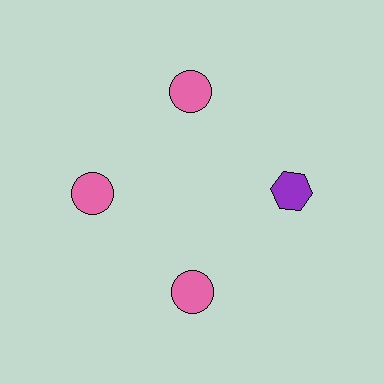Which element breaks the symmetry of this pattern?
The purple hexagon at roughly the 3 o'clock position breaks the symmetry. All other shapes are pink circles.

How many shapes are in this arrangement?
There are 4 shapes arranged in a ring pattern.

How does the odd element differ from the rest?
It differs in both color (purple instead of pink) and shape (hexagon instead of circle).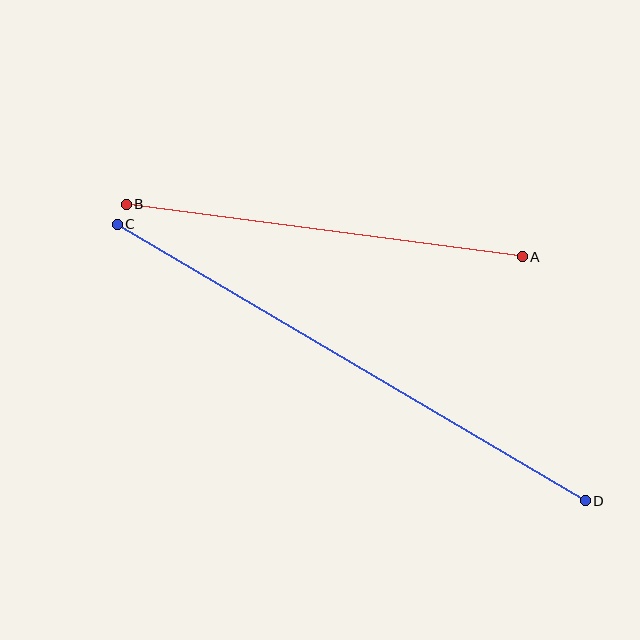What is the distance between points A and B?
The distance is approximately 400 pixels.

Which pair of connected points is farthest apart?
Points C and D are farthest apart.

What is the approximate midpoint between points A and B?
The midpoint is at approximately (324, 231) pixels.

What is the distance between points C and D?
The distance is approximately 544 pixels.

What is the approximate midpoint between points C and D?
The midpoint is at approximately (351, 362) pixels.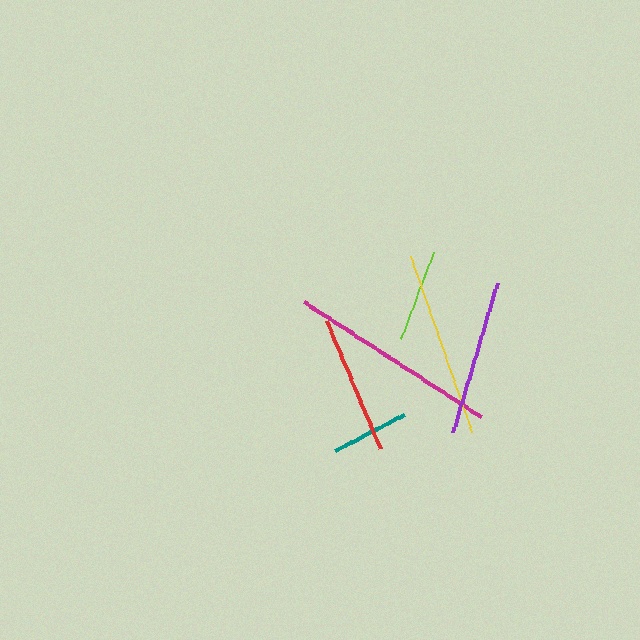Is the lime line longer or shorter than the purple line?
The purple line is longer than the lime line.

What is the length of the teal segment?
The teal segment is approximately 78 pixels long.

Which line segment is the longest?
The magenta line is the longest at approximately 211 pixels.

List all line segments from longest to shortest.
From longest to shortest: magenta, yellow, purple, red, lime, teal.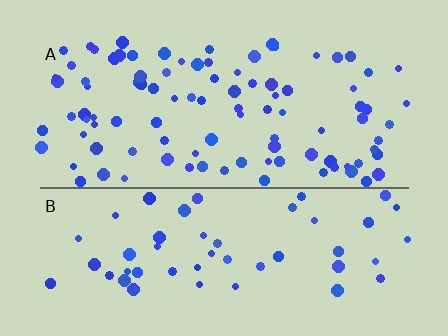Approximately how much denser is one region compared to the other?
Approximately 1.8× — region A over region B.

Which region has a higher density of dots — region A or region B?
A (the top).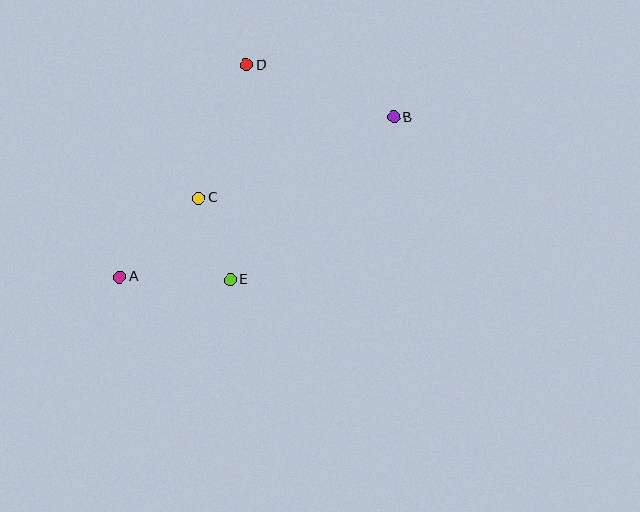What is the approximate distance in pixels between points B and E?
The distance between B and E is approximately 230 pixels.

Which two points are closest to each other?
Points C and E are closest to each other.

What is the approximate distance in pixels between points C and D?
The distance between C and D is approximately 141 pixels.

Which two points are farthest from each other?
Points A and B are farthest from each other.